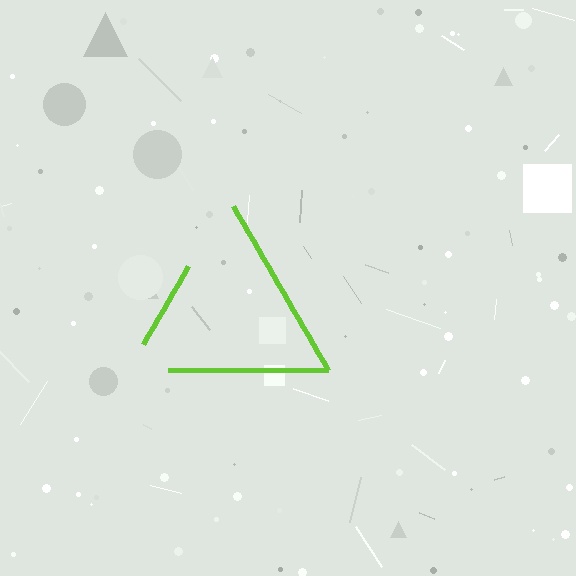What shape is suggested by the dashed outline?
The dashed outline suggests a triangle.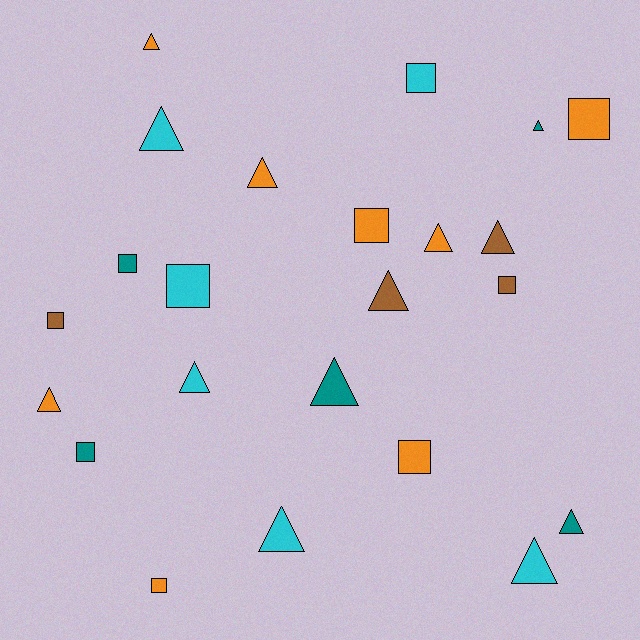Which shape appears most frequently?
Triangle, with 13 objects.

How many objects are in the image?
There are 23 objects.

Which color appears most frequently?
Orange, with 8 objects.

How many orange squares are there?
There are 4 orange squares.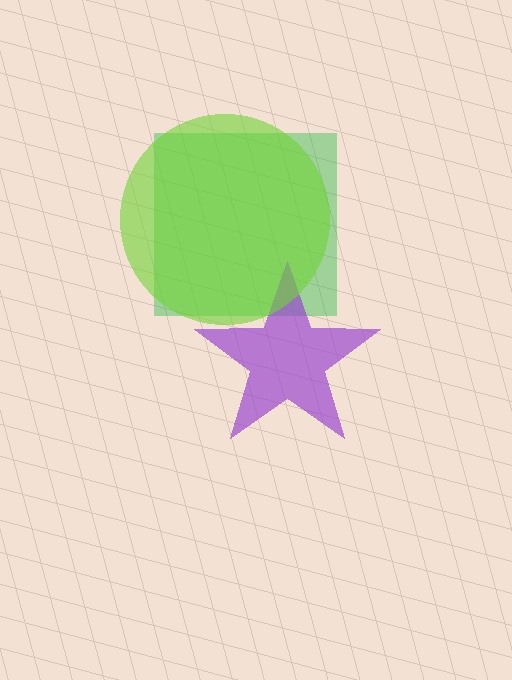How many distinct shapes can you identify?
There are 3 distinct shapes: a green square, a purple star, a lime circle.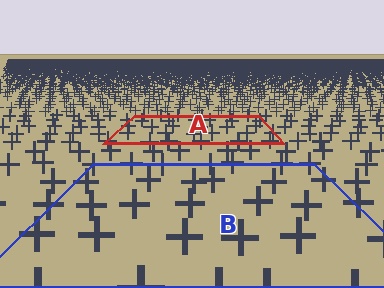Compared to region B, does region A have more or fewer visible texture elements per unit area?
Region A has more texture elements per unit area — they are packed more densely because it is farther away.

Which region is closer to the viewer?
Region B is closer. The texture elements there are larger and more spread out.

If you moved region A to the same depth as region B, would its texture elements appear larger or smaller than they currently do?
They would appear larger. At a closer depth, the same texture elements are projected at a bigger on-screen size.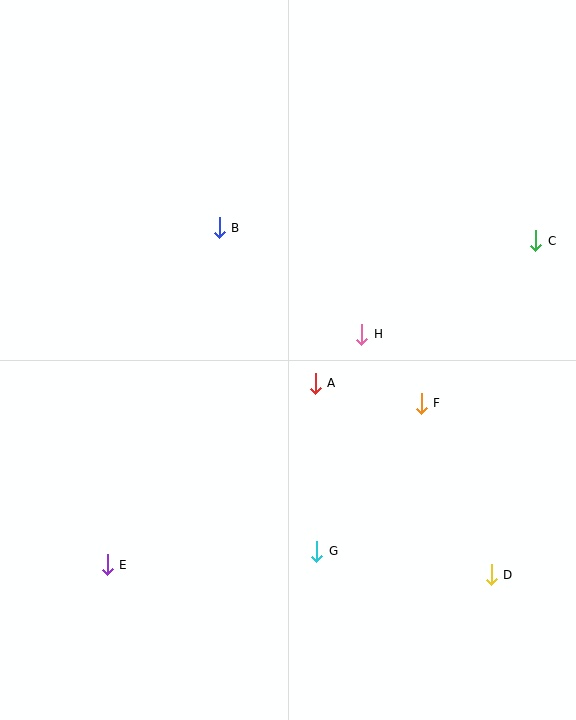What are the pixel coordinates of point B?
Point B is at (219, 228).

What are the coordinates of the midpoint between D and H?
The midpoint between D and H is at (427, 454).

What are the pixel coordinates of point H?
Point H is at (362, 334).